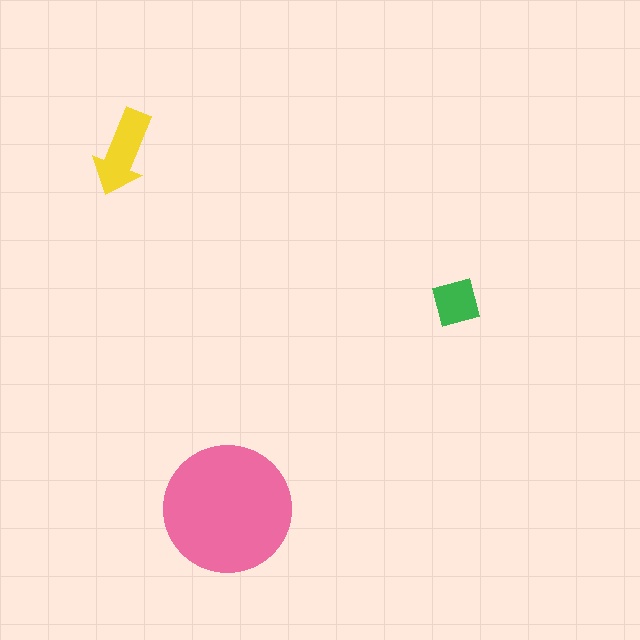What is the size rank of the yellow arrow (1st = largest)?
2nd.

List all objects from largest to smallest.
The pink circle, the yellow arrow, the green square.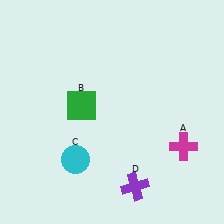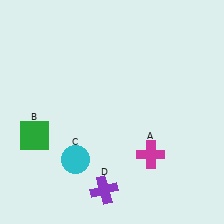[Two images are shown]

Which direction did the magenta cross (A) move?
The magenta cross (A) moved left.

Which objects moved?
The objects that moved are: the magenta cross (A), the green square (B), the purple cross (D).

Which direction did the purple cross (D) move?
The purple cross (D) moved left.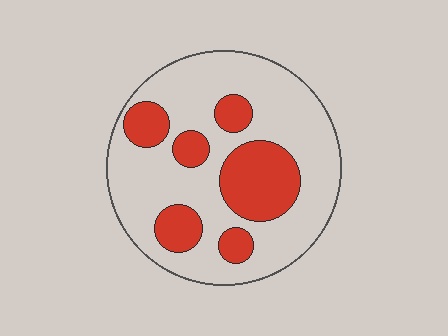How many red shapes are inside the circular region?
6.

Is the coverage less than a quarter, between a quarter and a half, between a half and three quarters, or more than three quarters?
Between a quarter and a half.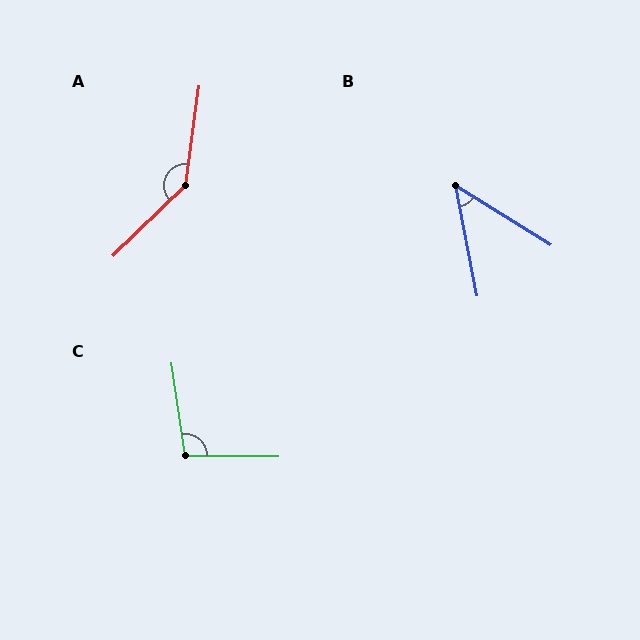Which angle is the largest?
A, at approximately 142 degrees.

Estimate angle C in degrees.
Approximately 99 degrees.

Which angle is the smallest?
B, at approximately 47 degrees.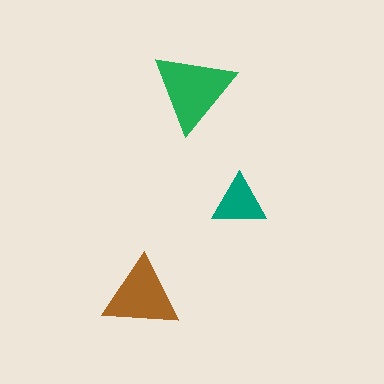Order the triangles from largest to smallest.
the green one, the brown one, the teal one.